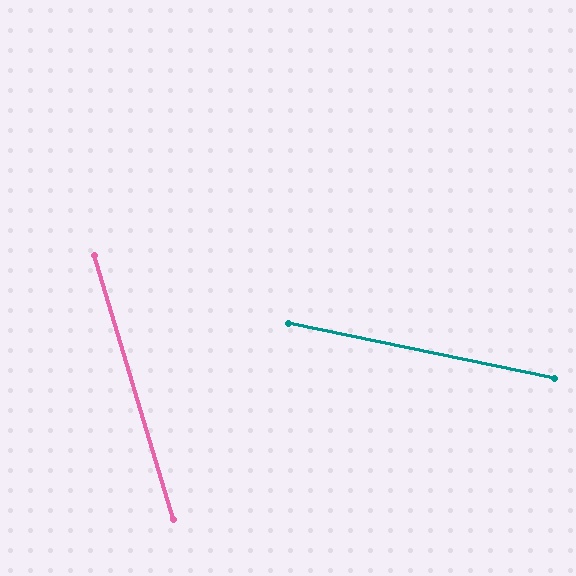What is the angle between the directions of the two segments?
Approximately 62 degrees.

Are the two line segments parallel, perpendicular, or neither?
Neither parallel nor perpendicular — they differ by about 62°.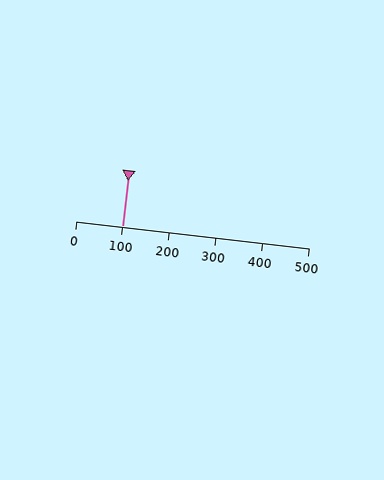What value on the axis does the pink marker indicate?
The marker indicates approximately 100.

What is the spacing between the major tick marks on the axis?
The major ticks are spaced 100 apart.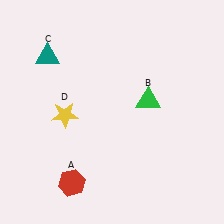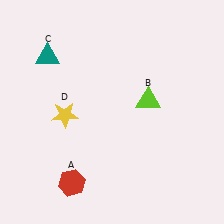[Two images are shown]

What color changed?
The triangle (B) changed from green in Image 1 to lime in Image 2.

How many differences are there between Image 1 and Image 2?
There is 1 difference between the two images.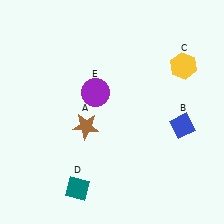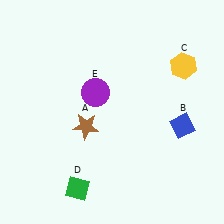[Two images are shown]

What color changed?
The diamond (D) changed from teal in Image 1 to green in Image 2.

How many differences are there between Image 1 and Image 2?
There is 1 difference between the two images.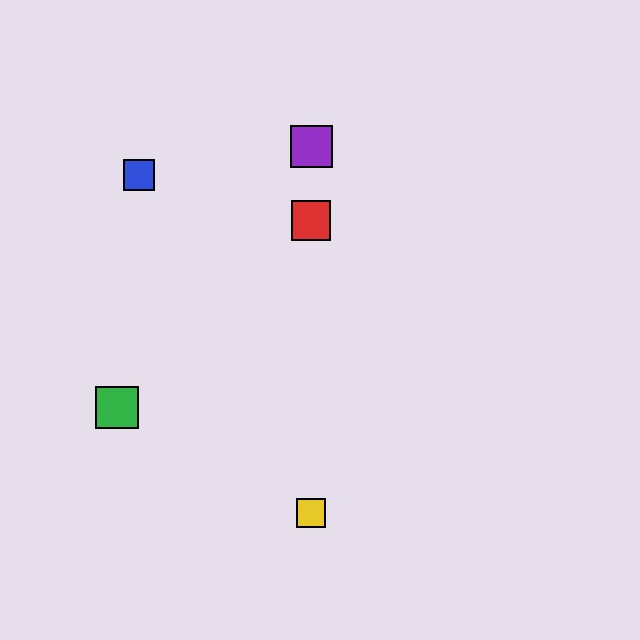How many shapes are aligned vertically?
3 shapes (the red square, the yellow square, the purple square) are aligned vertically.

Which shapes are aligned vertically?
The red square, the yellow square, the purple square are aligned vertically.